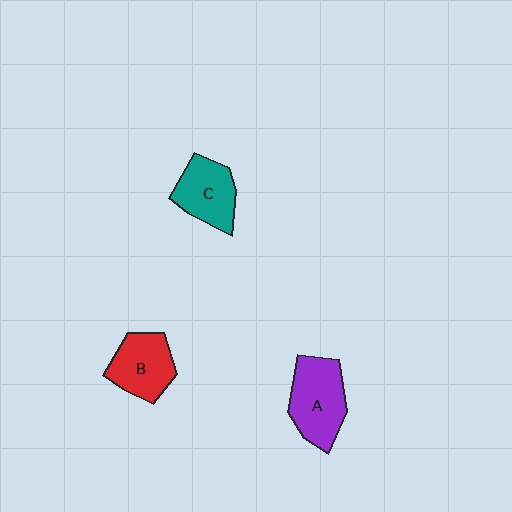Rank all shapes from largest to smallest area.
From largest to smallest: A (purple), B (red), C (teal).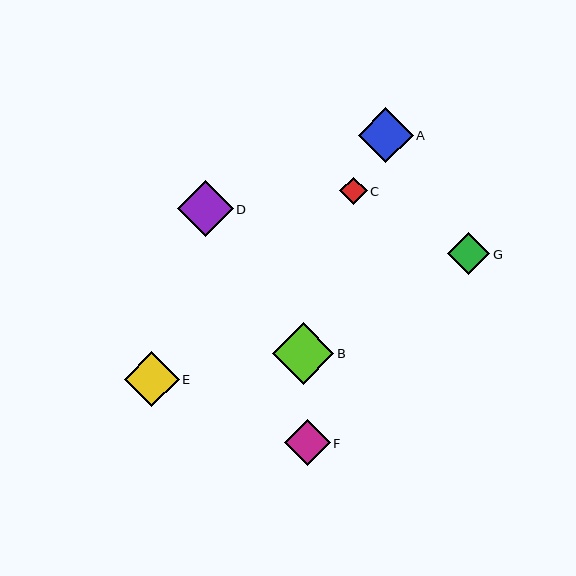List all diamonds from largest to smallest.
From largest to smallest: B, D, E, A, F, G, C.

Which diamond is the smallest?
Diamond C is the smallest with a size of approximately 27 pixels.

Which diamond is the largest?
Diamond B is the largest with a size of approximately 62 pixels.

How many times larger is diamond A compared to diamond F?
Diamond A is approximately 1.2 times the size of diamond F.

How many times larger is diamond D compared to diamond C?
Diamond D is approximately 2.0 times the size of diamond C.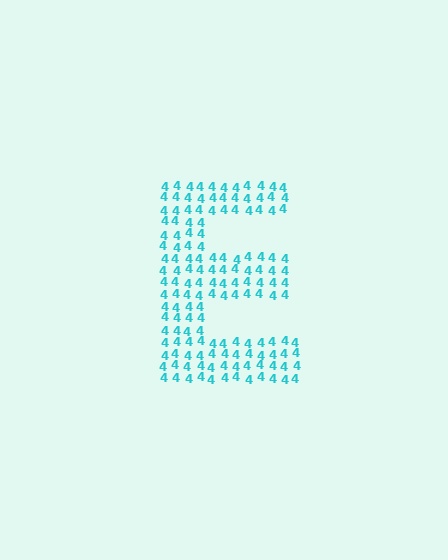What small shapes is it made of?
It is made of small digit 4's.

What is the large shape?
The large shape is the letter E.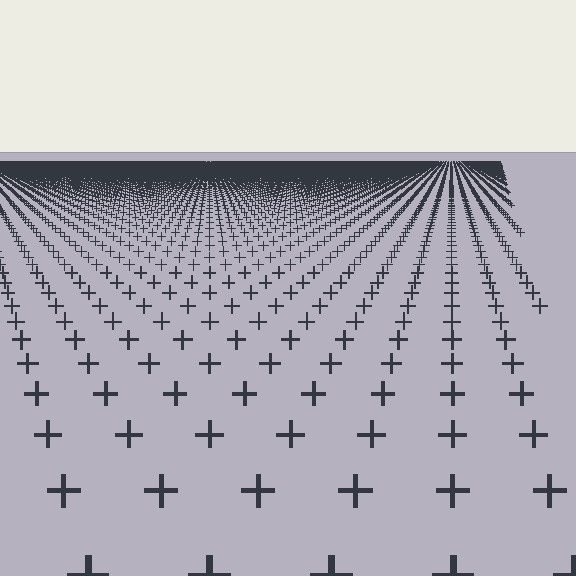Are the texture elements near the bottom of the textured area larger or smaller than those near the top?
Larger. Near the bottom, elements are closer to the viewer and appear at a bigger on-screen size.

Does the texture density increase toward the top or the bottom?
Density increases toward the top.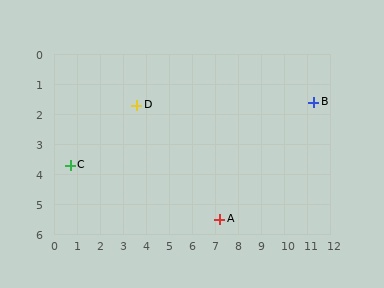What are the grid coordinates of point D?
Point D is at approximately (3.6, 1.7).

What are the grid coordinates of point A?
Point A is at approximately (7.2, 5.5).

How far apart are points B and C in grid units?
Points B and C are about 10.8 grid units apart.